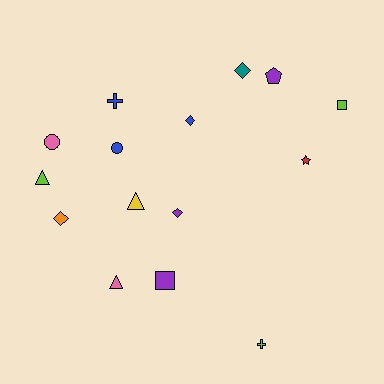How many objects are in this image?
There are 15 objects.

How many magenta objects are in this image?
There are no magenta objects.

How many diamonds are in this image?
There are 4 diamonds.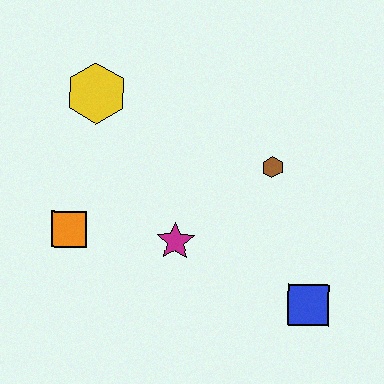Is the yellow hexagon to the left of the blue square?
Yes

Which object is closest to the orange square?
The magenta star is closest to the orange square.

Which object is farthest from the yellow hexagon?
The blue square is farthest from the yellow hexagon.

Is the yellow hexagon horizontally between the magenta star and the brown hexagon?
No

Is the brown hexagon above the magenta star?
Yes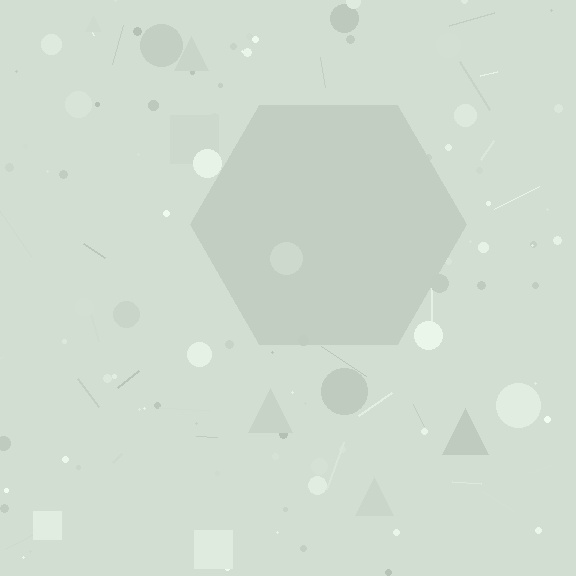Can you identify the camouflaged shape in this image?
The camouflaged shape is a hexagon.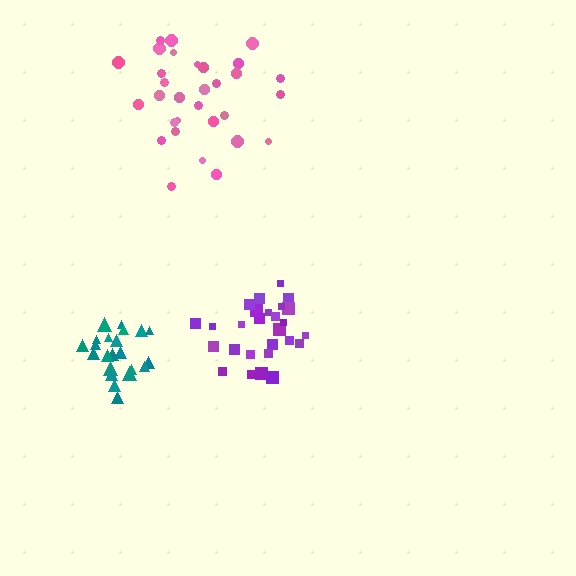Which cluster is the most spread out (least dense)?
Pink.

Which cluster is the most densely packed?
Purple.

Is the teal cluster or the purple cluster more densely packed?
Purple.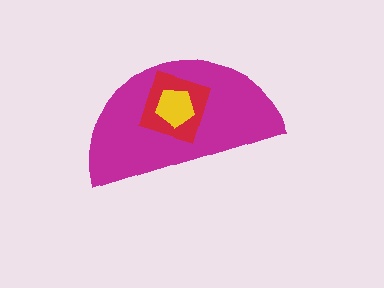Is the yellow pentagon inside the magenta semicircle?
Yes.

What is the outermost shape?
The magenta semicircle.